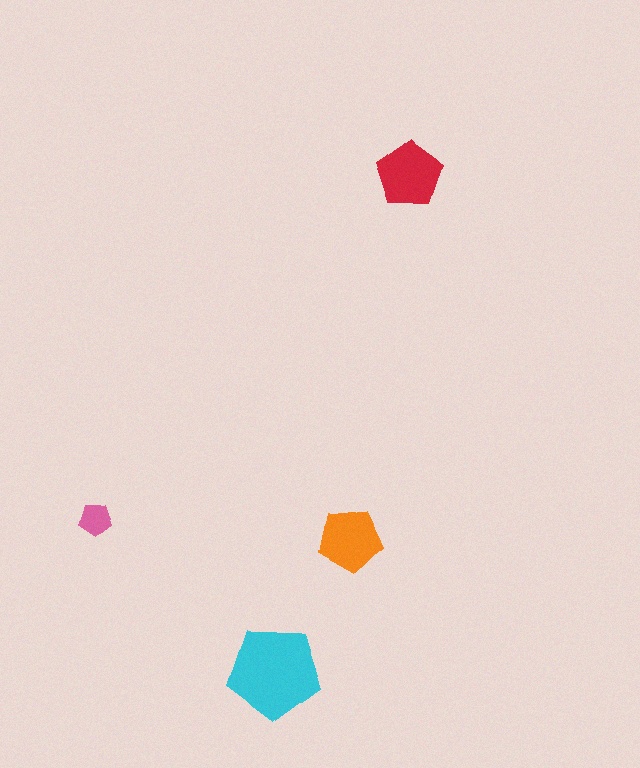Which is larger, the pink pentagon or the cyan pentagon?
The cyan one.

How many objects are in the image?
There are 4 objects in the image.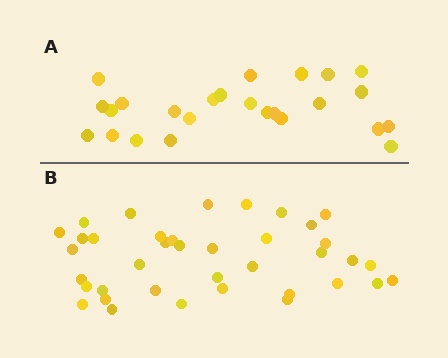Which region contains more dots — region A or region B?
Region B (the bottom region) has more dots.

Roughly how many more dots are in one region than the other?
Region B has approximately 15 more dots than region A.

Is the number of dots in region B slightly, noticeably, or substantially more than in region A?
Region B has substantially more. The ratio is roughly 1.5 to 1.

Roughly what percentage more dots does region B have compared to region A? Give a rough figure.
About 50% more.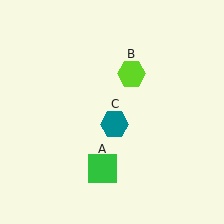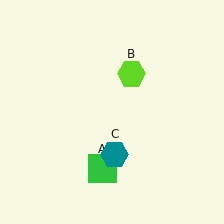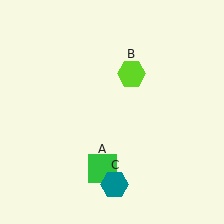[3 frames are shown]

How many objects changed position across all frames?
1 object changed position: teal hexagon (object C).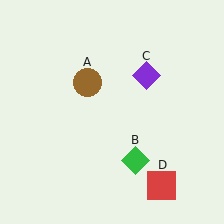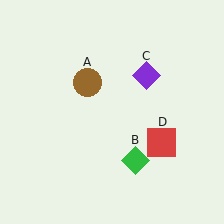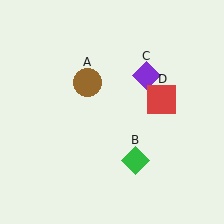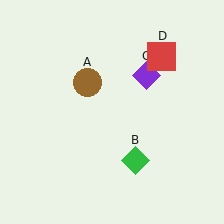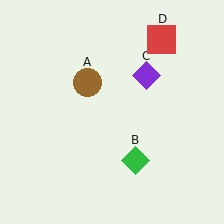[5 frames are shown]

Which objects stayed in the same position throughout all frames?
Brown circle (object A) and green diamond (object B) and purple diamond (object C) remained stationary.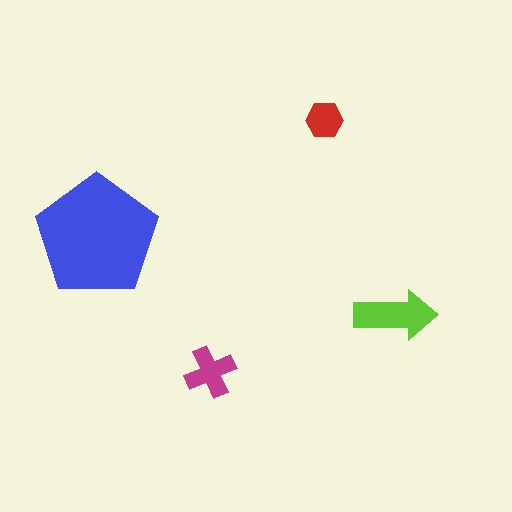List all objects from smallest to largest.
The red hexagon, the magenta cross, the lime arrow, the blue pentagon.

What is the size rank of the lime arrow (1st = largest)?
2nd.